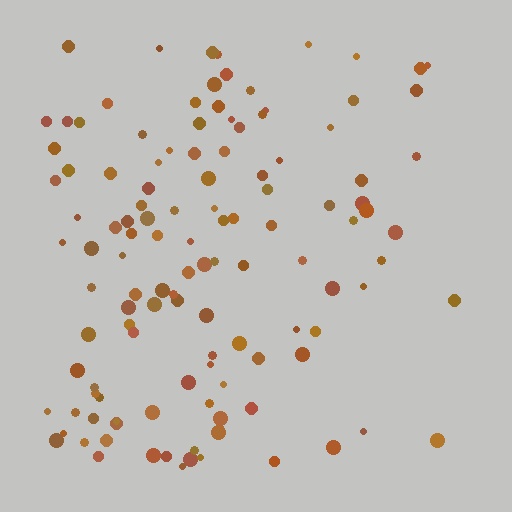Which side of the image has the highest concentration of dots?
The left.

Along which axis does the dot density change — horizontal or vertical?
Horizontal.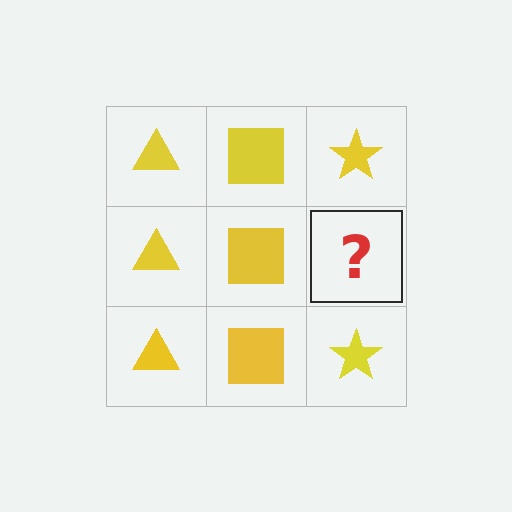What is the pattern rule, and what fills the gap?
The rule is that each column has a consistent shape. The gap should be filled with a yellow star.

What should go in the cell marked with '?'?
The missing cell should contain a yellow star.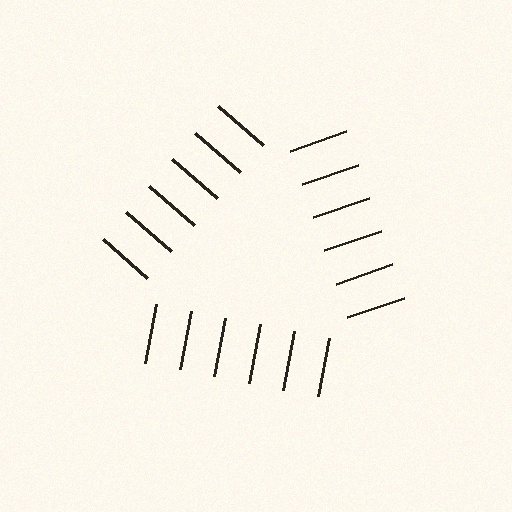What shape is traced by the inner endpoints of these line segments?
An illusory triangle — the line segments terminate on its edges but no continuous stroke is drawn.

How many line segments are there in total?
18 — 6 along each of the 3 edges.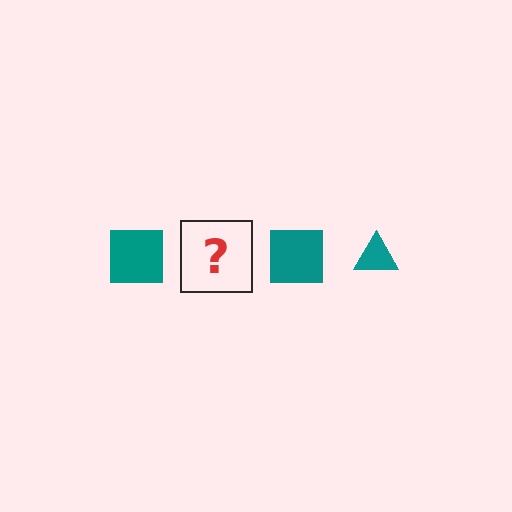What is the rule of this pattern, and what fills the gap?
The rule is that the pattern cycles through square, triangle shapes in teal. The gap should be filled with a teal triangle.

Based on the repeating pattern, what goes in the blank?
The blank should be a teal triangle.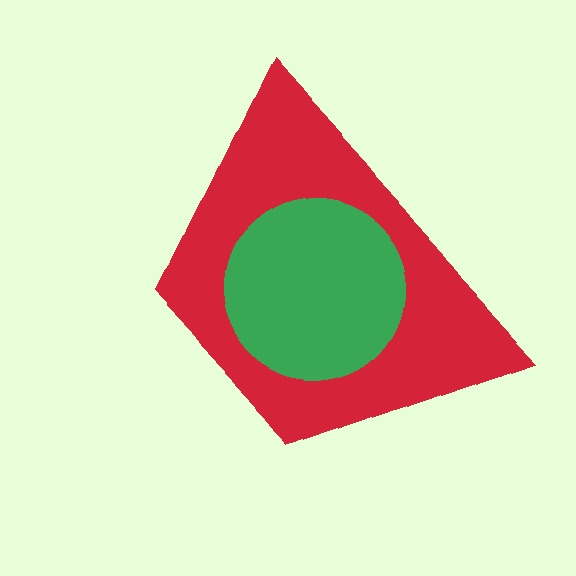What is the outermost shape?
The red trapezoid.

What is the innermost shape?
The green circle.